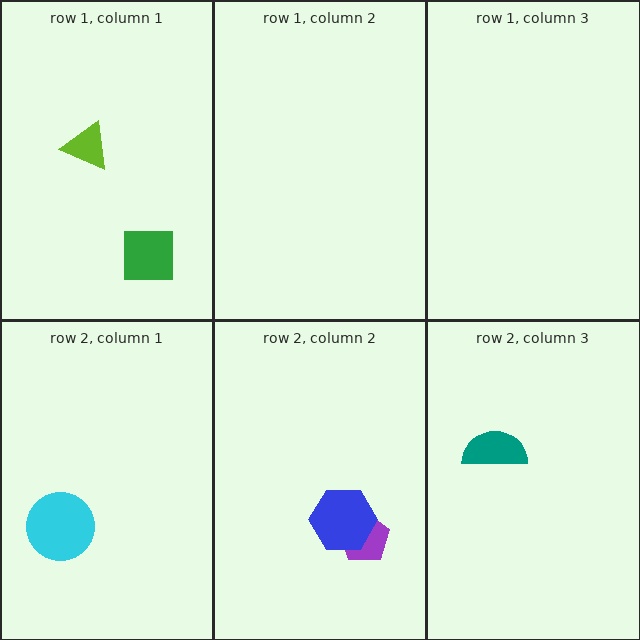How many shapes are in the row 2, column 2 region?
2.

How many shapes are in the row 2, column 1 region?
1.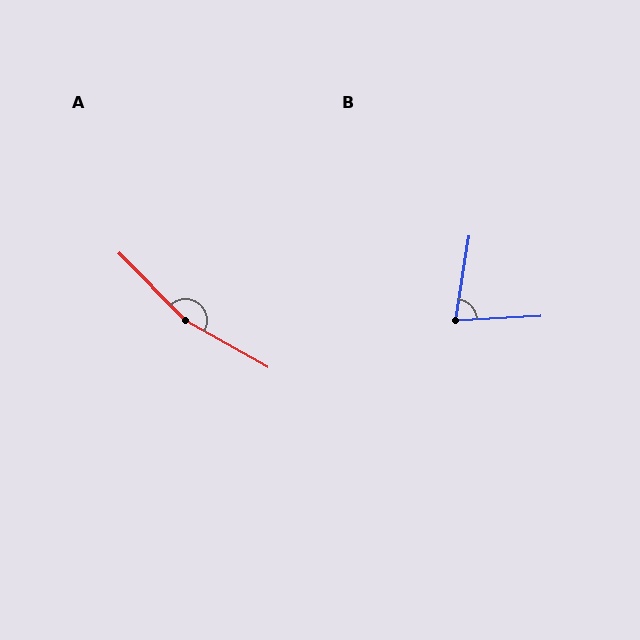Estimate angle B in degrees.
Approximately 78 degrees.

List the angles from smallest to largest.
B (78°), A (165°).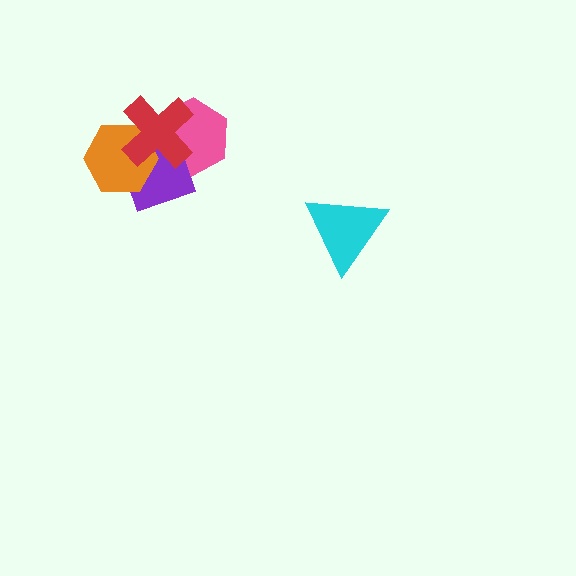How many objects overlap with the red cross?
3 objects overlap with the red cross.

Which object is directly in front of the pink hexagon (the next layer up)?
The purple diamond is directly in front of the pink hexagon.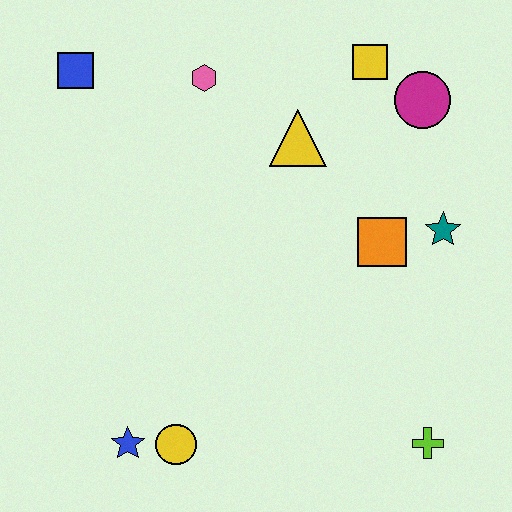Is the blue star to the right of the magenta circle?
No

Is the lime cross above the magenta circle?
No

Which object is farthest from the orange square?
The blue square is farthest from the orange square.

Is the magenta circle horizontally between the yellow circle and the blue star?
No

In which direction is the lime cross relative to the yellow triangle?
The lime cross is below the yellow triangle.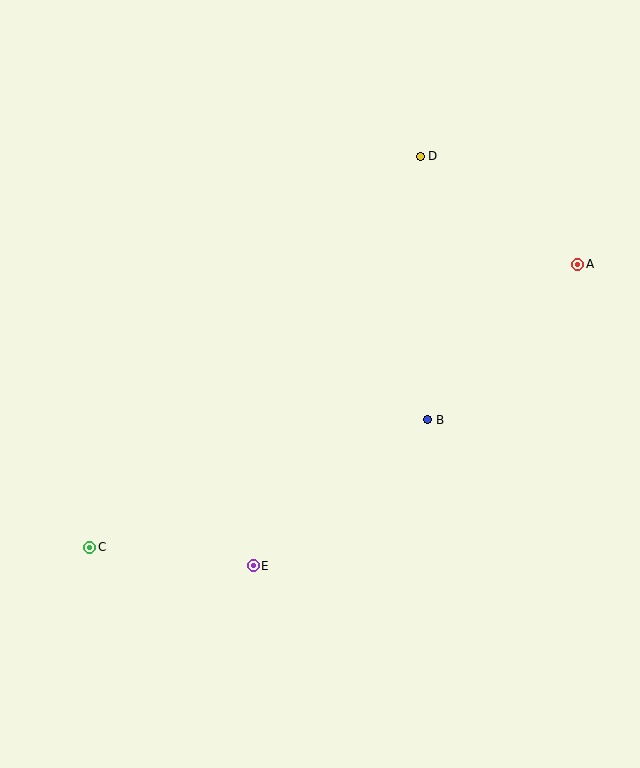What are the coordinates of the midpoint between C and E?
The midpoint between C and E is at (171, 557).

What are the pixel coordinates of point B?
Point B is at (428, 420).